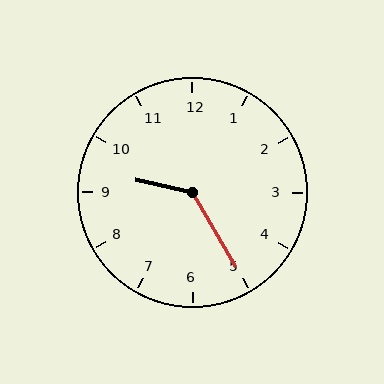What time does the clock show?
9:25.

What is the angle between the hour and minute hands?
Approximately 132 degrees.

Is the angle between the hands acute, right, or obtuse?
It is obtuse.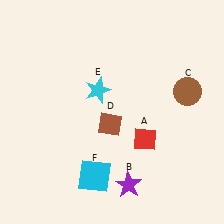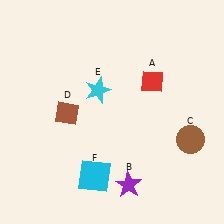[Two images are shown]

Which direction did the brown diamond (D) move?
The brown diamond (D) moved left.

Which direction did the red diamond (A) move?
The red diamond (A) moved up.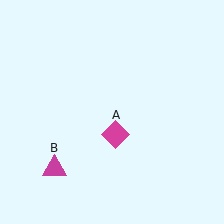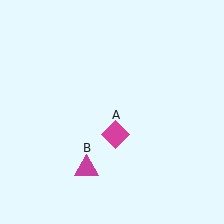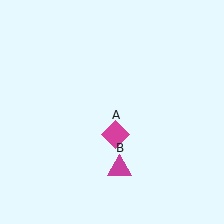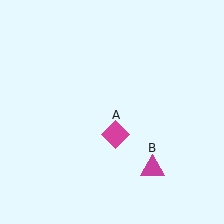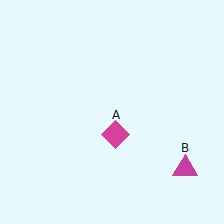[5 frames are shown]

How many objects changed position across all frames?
1 object changed position: magenta triangle (object B).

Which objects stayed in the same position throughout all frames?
Magenta diamond (object A) remained stationary.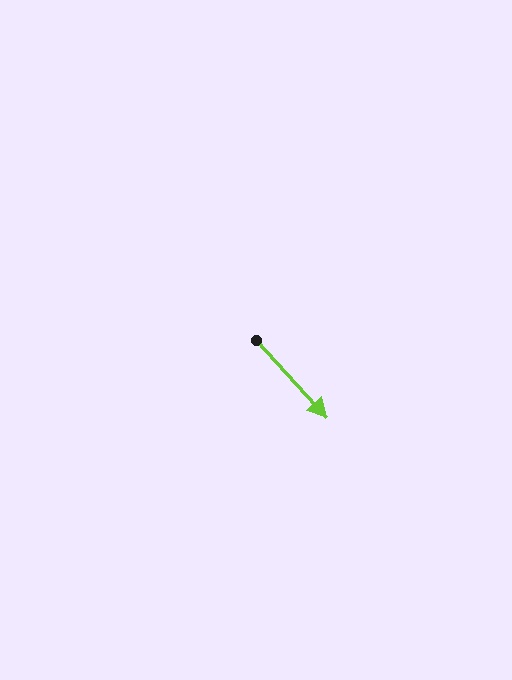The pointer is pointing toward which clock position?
Roughly 5 o'clock.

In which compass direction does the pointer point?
Southeast.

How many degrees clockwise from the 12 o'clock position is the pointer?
Approximately 138 degrees.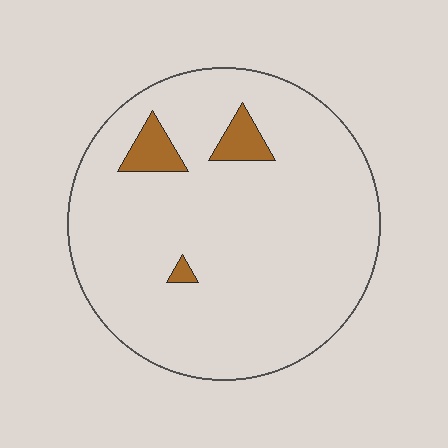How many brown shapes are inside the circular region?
3.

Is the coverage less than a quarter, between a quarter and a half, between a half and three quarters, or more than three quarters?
Less than a quarter.